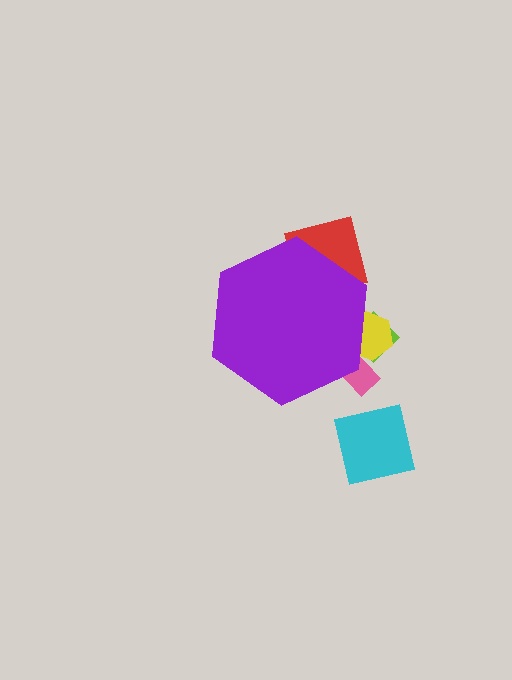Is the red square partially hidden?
Yes, the red square is partially hidden behind the purple hexagon.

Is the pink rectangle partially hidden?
Yes, the pink rectangle is partially hidden behind the purple hexagon.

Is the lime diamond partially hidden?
Yes, the lime diamond is partially hidden behind the purple hexagon.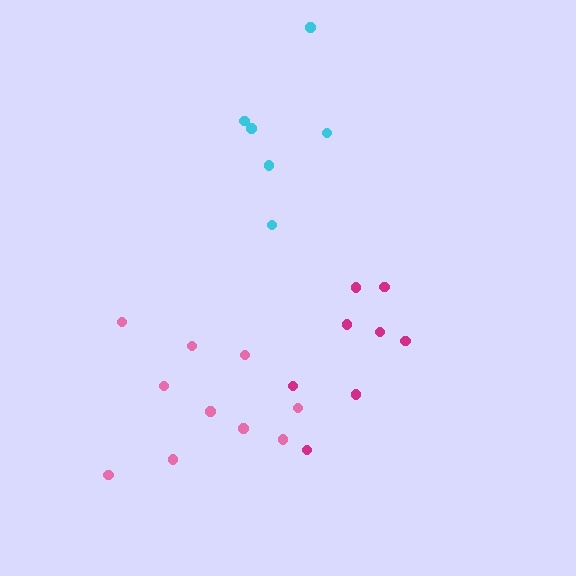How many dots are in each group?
Group 1: 8 dots, Group 2: 10 dots, Group 3: 6 dots (24 total).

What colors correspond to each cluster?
The clusters are colored: magenta, pink, cyan.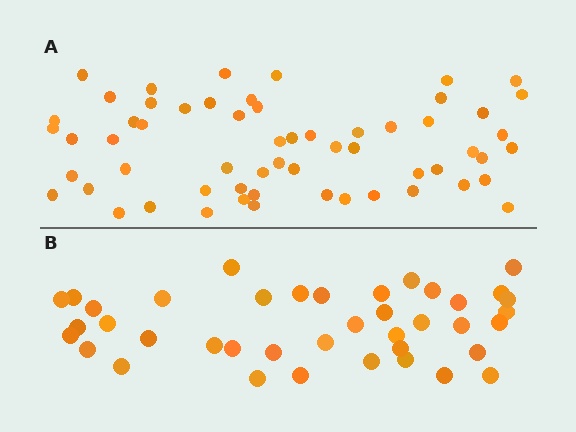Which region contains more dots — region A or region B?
Region A (the top region) has more dots.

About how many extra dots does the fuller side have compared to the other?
Region A has approximately 20 more dots than region B.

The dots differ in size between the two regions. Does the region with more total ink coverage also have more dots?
No. Region B has more total ink coverage because its dots are larger, but region A actually contains more individual dots. Total area can be misleading — the number of items is what matters here.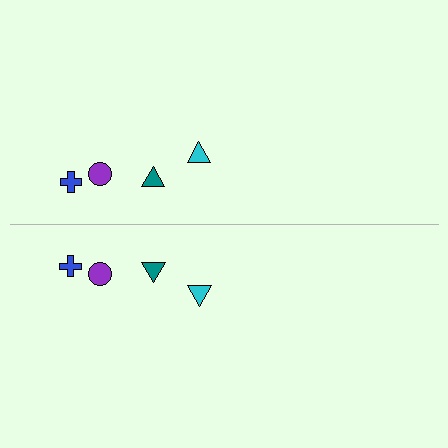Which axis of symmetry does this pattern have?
The pattern has a horizontal axis of symmetry running through the center of the image.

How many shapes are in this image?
There are 8 shapes in this image.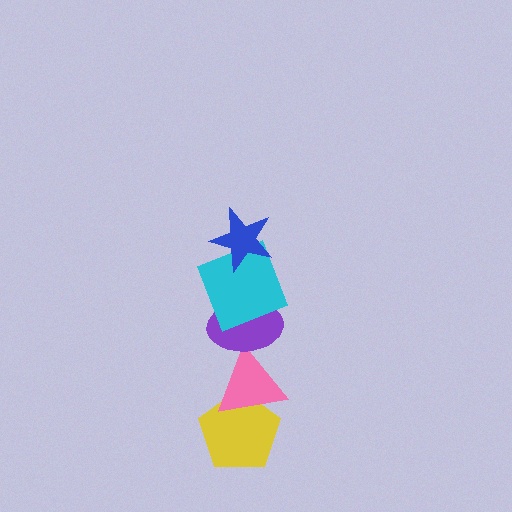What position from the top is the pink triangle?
The pink triangle is 4th from the top.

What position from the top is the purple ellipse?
The purple ellipse is 3rd from the top.